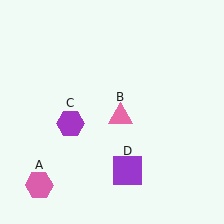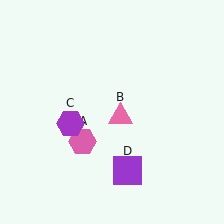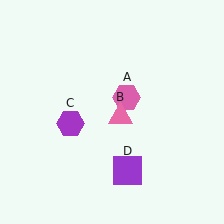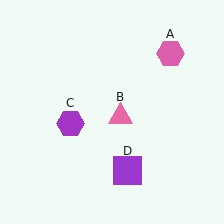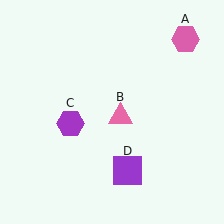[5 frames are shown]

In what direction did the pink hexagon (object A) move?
The pink hexagon (object A) moved up and to the right.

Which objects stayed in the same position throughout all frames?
Pink triangle (object B) and purple hexagon (object C) and purple square (object D) remained stationary.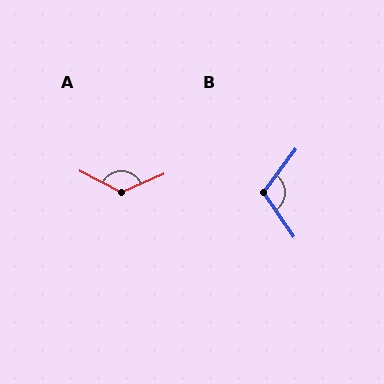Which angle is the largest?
A, at approximately 130 degrees.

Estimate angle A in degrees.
Approximately 130 degrees.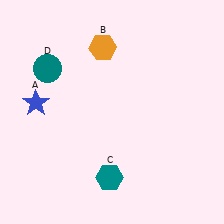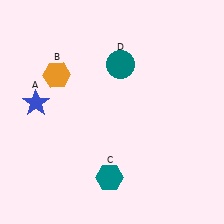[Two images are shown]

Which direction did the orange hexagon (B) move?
The orange hexagon (B) moved left.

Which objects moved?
The objects that moved are: the orange hexagon (B), the teal circle (D).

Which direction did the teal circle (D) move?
The teal circle (D) moved right.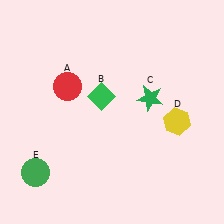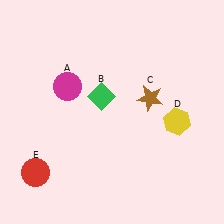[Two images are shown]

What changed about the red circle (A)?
In Image 1, A is red. In Image 2, it changed to magenta.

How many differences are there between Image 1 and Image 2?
There are 3 differences between the two images.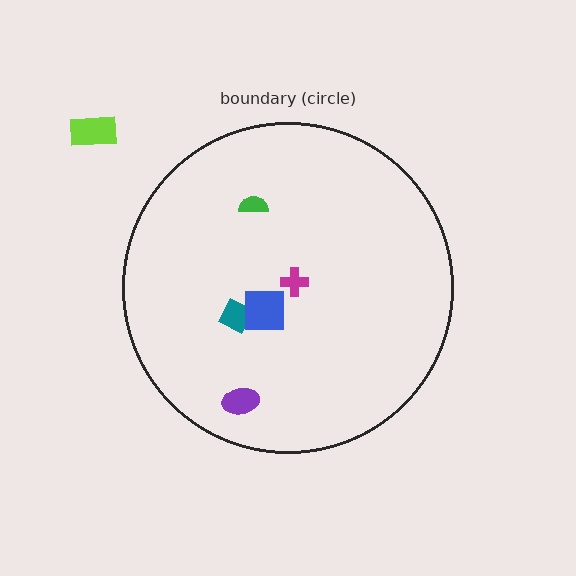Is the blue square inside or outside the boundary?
Inside.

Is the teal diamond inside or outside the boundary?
Inside.